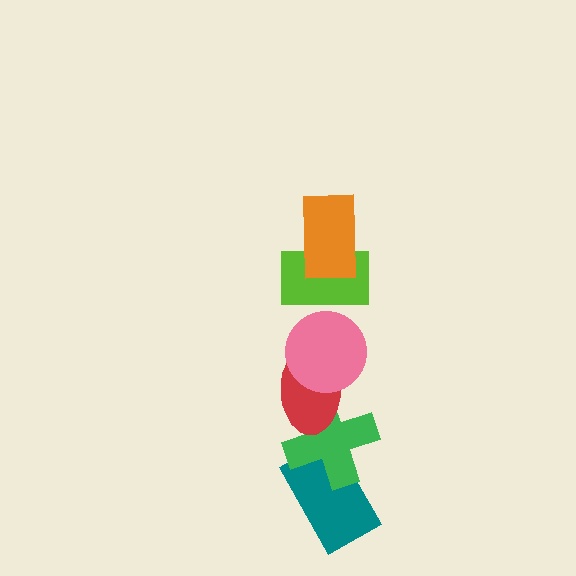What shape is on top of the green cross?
The red ellipse is on top of the green cross.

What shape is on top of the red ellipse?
The pink circle is on top of the red ellipse.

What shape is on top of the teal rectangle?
The green cross is on top of the teal rectangle.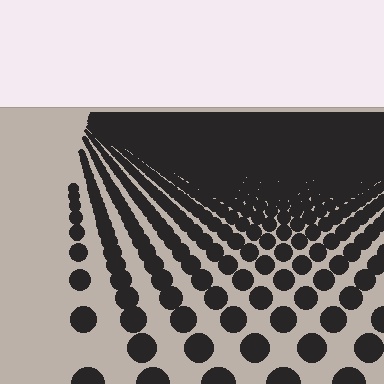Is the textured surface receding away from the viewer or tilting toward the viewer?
The surface is receding away from the viewer. Texture elements get smaller and denser toward the top.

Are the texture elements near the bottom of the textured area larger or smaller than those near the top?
Larger. Near the bottom, elements are closer to the viewer and appear at a bigger on-screen size.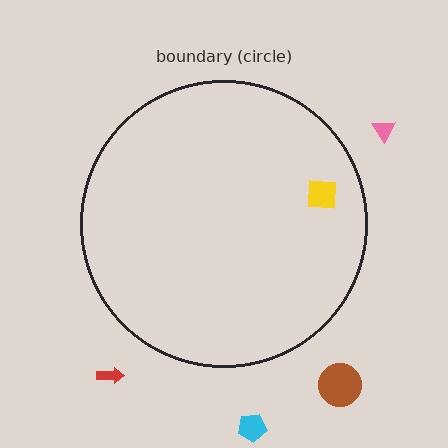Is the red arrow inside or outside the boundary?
Outside.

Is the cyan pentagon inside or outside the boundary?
Outside.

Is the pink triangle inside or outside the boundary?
Outside.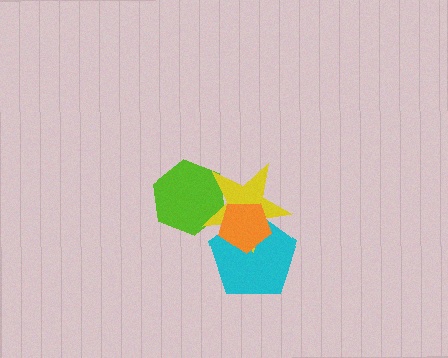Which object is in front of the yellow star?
The orange pentagon is in front of the yellow star.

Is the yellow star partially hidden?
Yes, it is partially covered by another shape.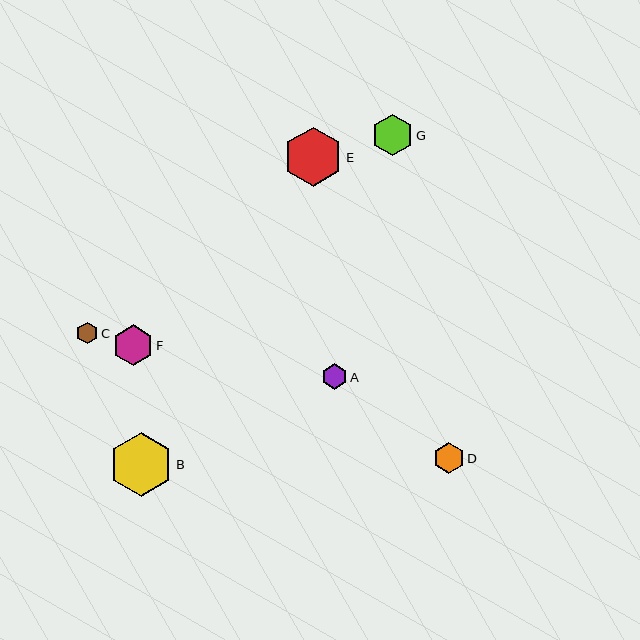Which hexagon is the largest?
Hexagon B is the largest with a size of approximately 64 pixels.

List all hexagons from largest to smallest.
From largest to smallest: B, E, G, F, D, A, C.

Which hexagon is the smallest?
Hexagon C is the smallest with a size of approximately 21 pixels.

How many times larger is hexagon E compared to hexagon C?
Hexagon E is approximately 2.8 times the size of hexagon C.